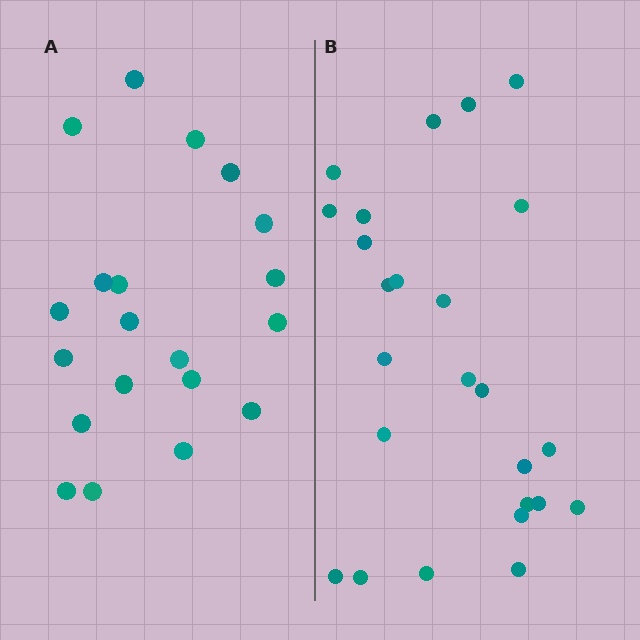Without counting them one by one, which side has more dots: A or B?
Region B (the right region) has more dots.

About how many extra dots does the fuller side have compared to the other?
Region B has about 5 more dots than region A.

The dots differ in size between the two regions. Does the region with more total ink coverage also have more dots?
No. Region A has more total ink coverage because its dots are larger, but region B actually contains more individual dots. Total area can be misleading — the number of items is what matters here.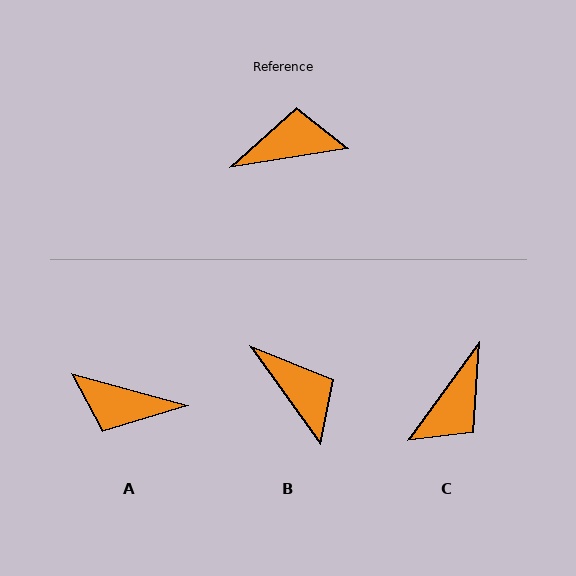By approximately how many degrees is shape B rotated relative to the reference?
Approximately 63 degrees clockwise.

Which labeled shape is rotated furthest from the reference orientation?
A, about 156 degrees away.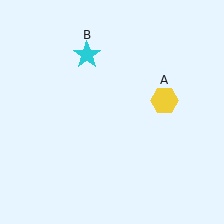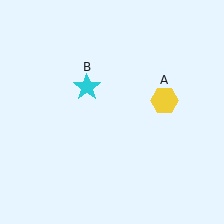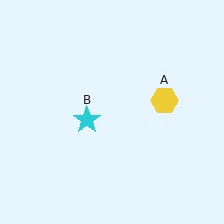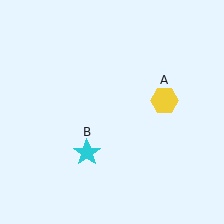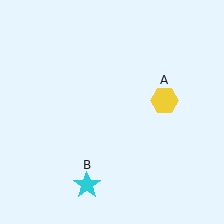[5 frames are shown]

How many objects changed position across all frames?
1 object changed position: cyan star (object B).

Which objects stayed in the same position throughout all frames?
Yellow hexagon (object A) remained stationary.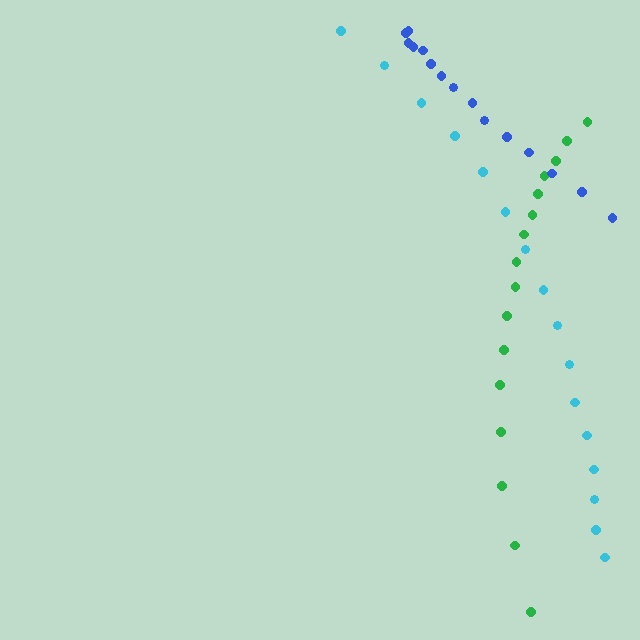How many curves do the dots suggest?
There are 3 distinct paths.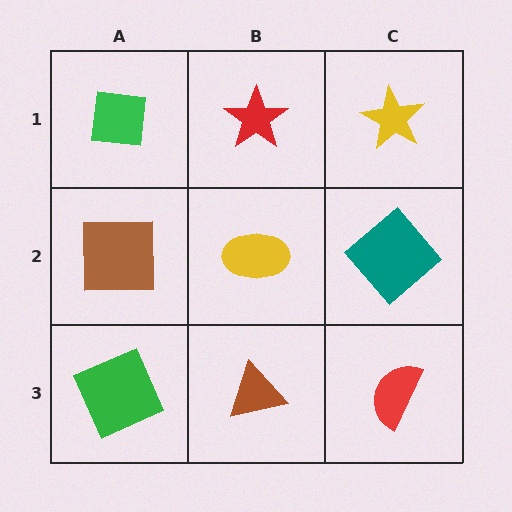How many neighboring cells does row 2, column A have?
3.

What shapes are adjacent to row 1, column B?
A yellow ellipse (row 2, column B), a green square (row 1, column A), a yellow star (row 1, column C).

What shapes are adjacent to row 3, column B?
A yellow ellipse (row 2, column B), a green square (row 3, column A), a red semicircle (row 3, column C).